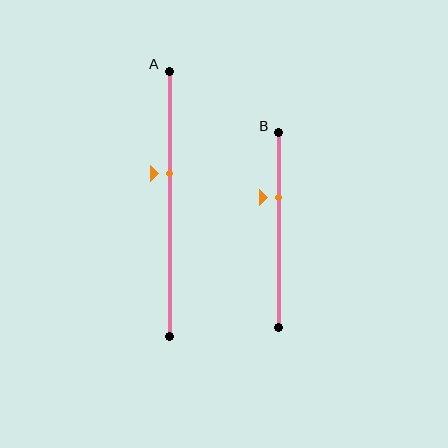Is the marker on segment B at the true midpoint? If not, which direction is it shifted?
No, the marker on segment B is shifted upward by about 16% of the segment length.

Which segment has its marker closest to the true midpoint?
Segment A has its marker closest to the true midpoint.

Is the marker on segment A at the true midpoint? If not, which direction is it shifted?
No, the marker on segment A is shifted upward by about 12% of the segment length.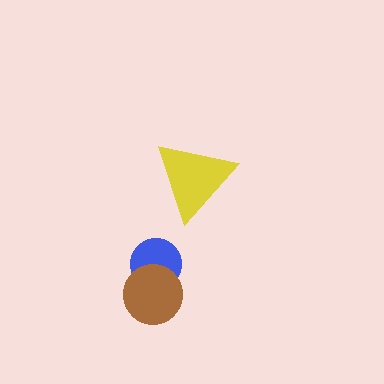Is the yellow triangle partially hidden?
No, no other shape covers it.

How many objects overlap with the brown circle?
1 object overlaps with the brown circle.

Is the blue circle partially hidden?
Yes, it is partially covered by another shape.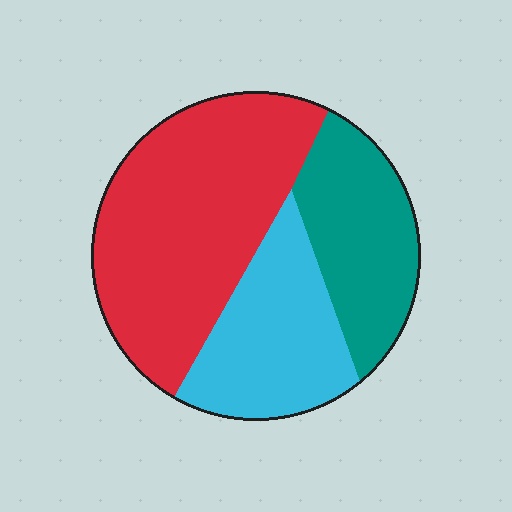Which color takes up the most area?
Red, at roughly 50%.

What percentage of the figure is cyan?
Cyan takes up between a sixth and a third of the figure.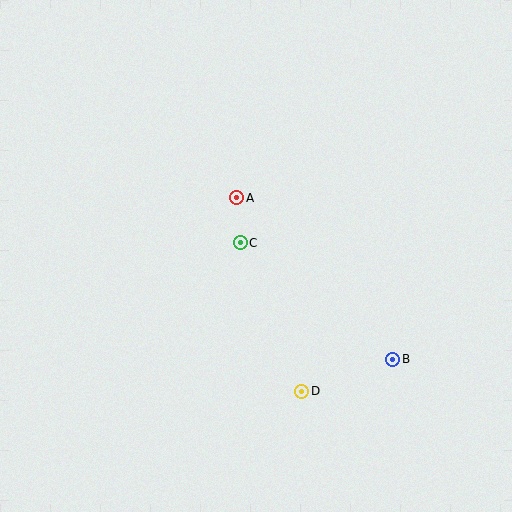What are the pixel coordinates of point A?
Point A is at (237, 198).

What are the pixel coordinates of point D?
Point D is at (302, 391).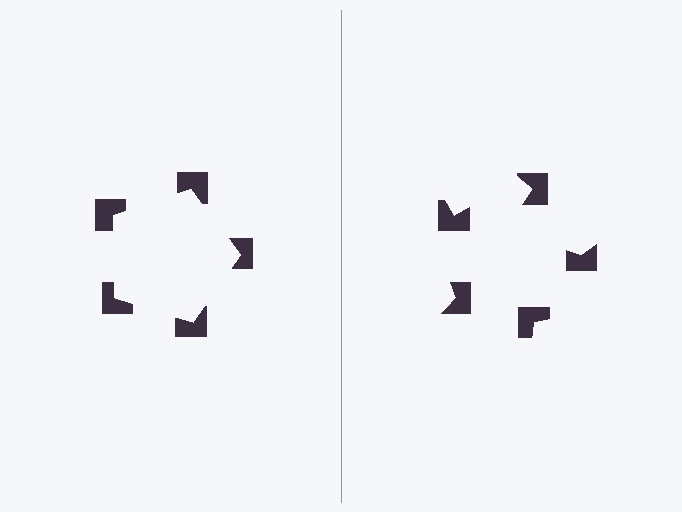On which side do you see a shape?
An illusory pentagon appears on the left side. On the right side the wedge cuts are rotated, so no coherent shape forms.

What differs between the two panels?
The notched squares are positioned identically on both sides; only the wedge orientations differ. On the left they align to a pentagon; on the right they are misaligned.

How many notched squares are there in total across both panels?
10 — 5 on each side.